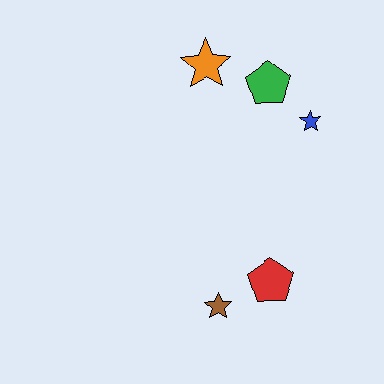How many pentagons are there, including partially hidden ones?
There are 2 pentagons.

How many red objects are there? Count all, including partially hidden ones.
There is 1 red object.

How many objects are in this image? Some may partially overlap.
There are 5 objects.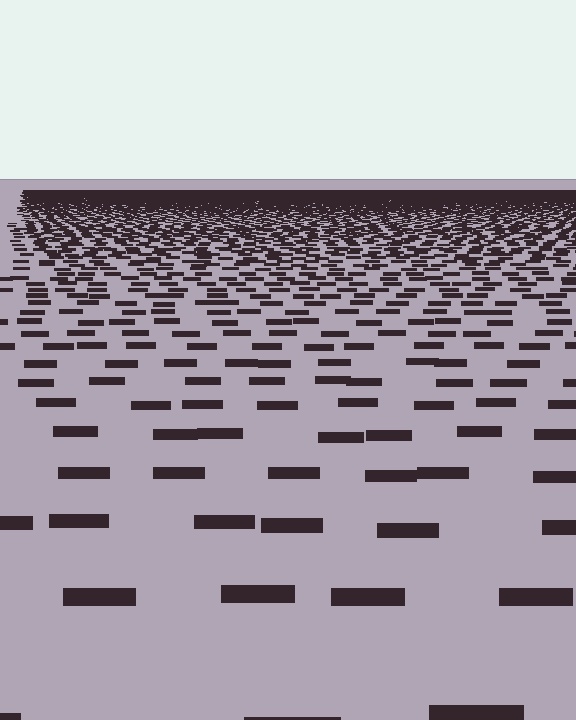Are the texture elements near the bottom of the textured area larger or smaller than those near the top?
Larger. Near the bottom, elements are closer to the viewer and appear at a bigger on-screen size.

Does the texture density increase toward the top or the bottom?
Density increases toward the top.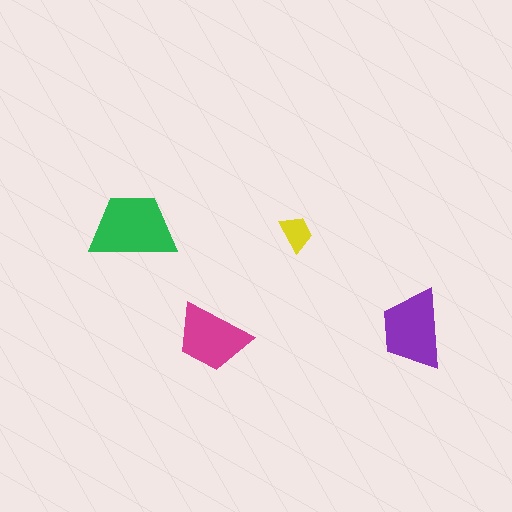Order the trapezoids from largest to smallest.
the green one, the purple one, the magenta one, the yellow one.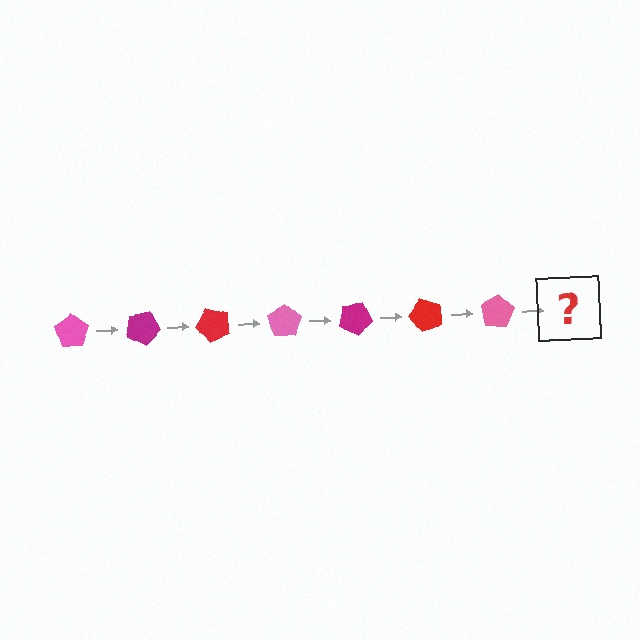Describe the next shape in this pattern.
It should be a magenta pentagon, rotated 175 degrees from the start.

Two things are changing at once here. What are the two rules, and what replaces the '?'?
The two rules are that it rotates 25 degrees each step and the color cycles through pink, magenta, and red. The '?' should be a magenta pentagon, rotated 175 degrees from the start.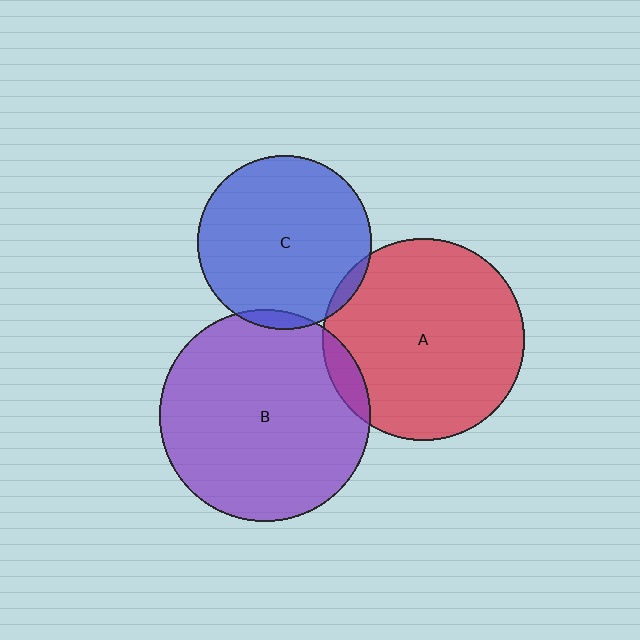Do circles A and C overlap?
Yes.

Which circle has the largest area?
Circle B (purple).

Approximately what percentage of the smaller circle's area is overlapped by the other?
Approximately 5%.